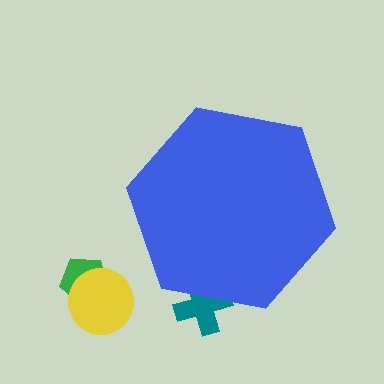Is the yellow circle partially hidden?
No, the yellow circle is fully visible.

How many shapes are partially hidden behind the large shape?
1 shape is partially hidden.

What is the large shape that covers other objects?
A blue hexagon.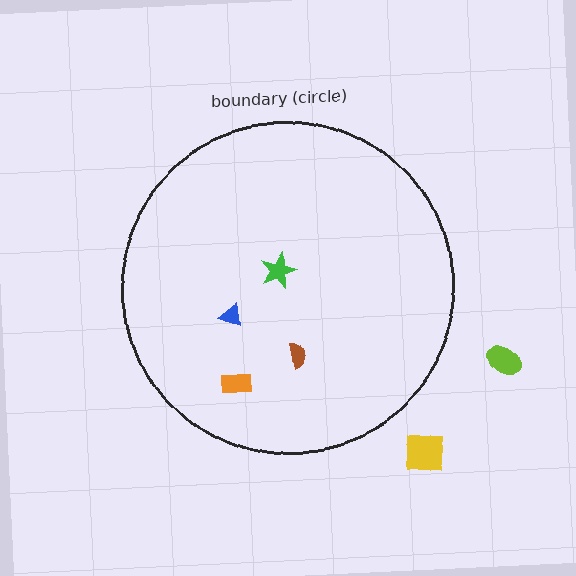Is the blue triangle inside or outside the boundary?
Inside.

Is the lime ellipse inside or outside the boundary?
Outside.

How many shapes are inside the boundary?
4 inside, 2 outside.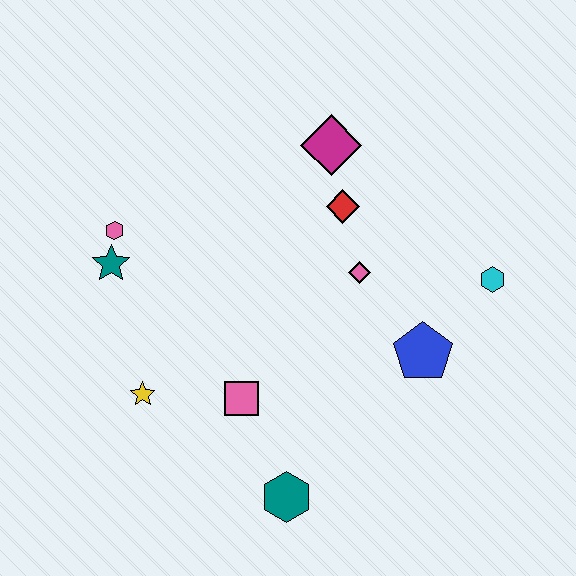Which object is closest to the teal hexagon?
The pink square is closest to the teal hexagon.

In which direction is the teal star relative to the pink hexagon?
The teal star is below the pink hexagon.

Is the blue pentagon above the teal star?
No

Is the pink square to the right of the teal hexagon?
No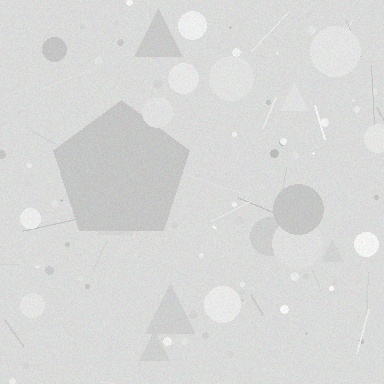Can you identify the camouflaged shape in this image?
The camouflaged shape is a pentagon.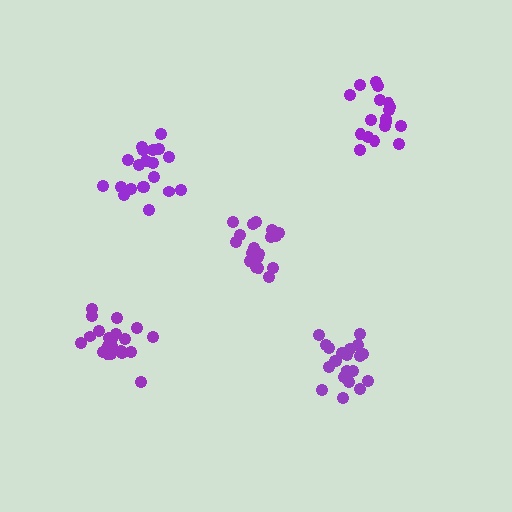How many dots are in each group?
Group 1: 20 dots, Group 2: 20 dots, Group 3: 18 dots, Group 4: 21 dots, Group 5: 21 dots (100 total).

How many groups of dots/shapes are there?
There are 5 groups.